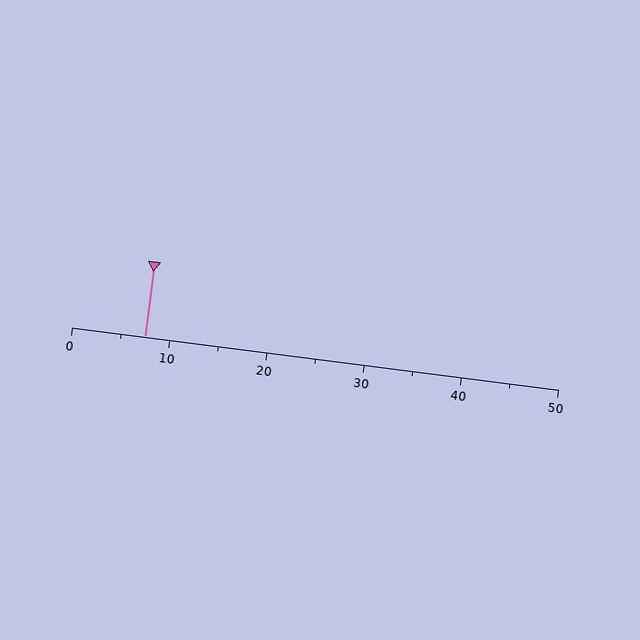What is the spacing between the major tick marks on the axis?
The major ticks are spaced 10 apart.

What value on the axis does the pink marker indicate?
The marker indicates approximately 7.5.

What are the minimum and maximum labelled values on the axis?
The axis runs from 0 to 50.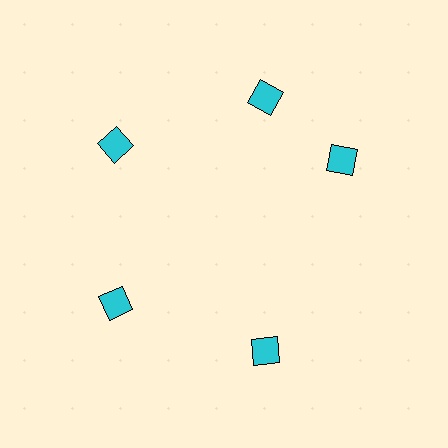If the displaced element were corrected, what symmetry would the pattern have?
It would have 5-fold rotational symmetry — the pattern would map onto itself every 72 degrees.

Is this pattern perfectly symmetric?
No. The 5 cyan diamonds are arranged in a ring, but one element near the 3 o'clock position is rotated out of alignment along the ring, breaking the 5-fold rotational symmetry.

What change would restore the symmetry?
The symmetry would be restored by rotating it back into even spacing with its neighbors so that all 5 diamonds sit at equal angles and equal distance from the center.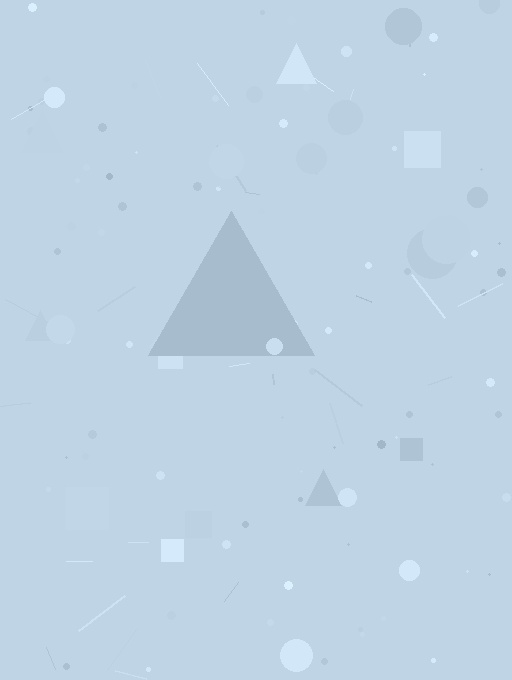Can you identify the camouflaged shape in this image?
The camouflaged shape is a triangle.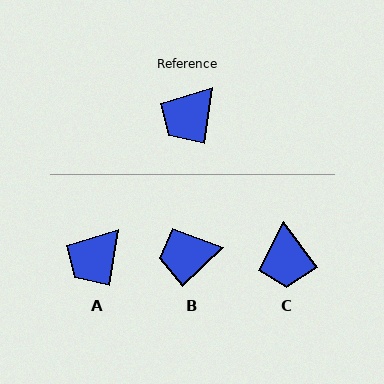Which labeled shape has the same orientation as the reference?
A.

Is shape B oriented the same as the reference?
No, it is off by about 38 degrees.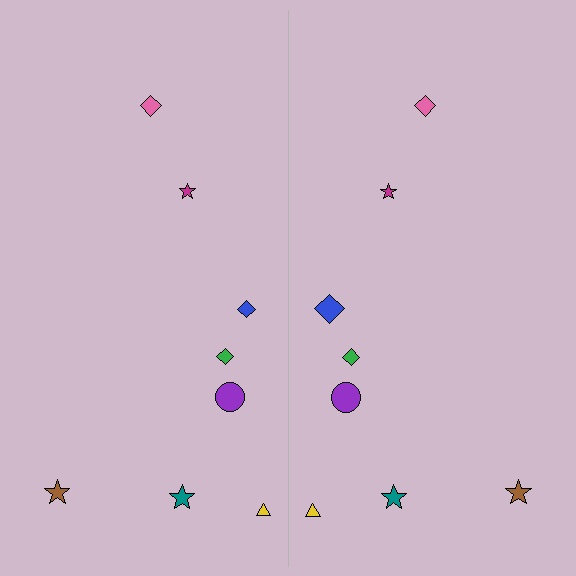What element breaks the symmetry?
The blue diamond on the right side has a different size than its mirror counterpart.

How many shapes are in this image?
There are 16 shapes in this image.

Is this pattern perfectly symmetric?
No, the pattern is not perfectly symmetric. The blue diamond on the right side has a different size than its mirror counterpart.